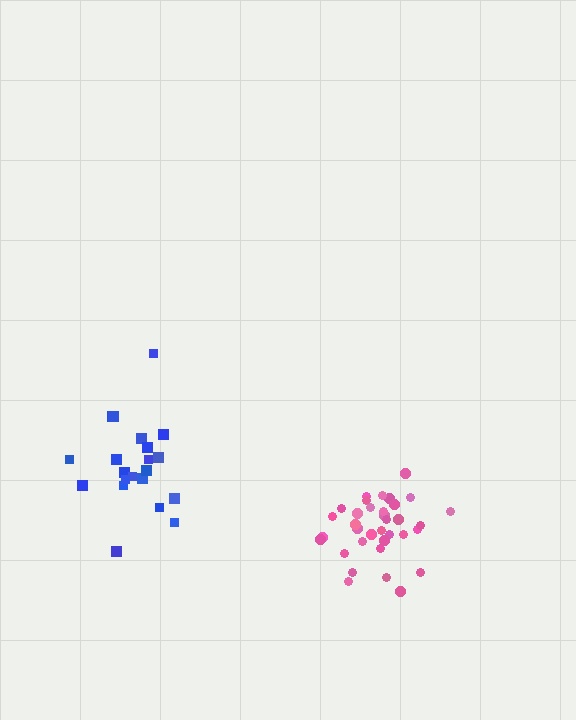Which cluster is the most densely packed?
Pink.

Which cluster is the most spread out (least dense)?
Blue.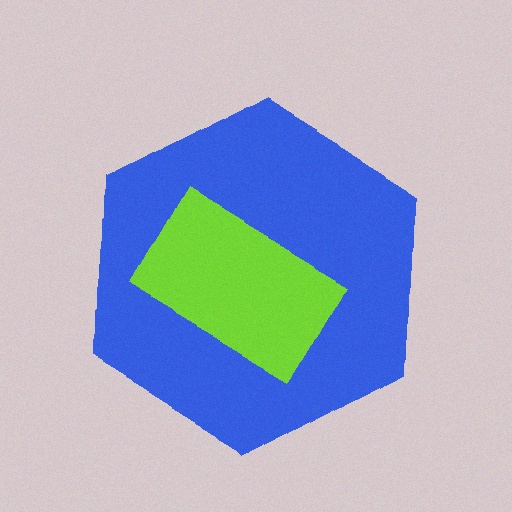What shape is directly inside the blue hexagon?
The lime rectangle.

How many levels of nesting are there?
2.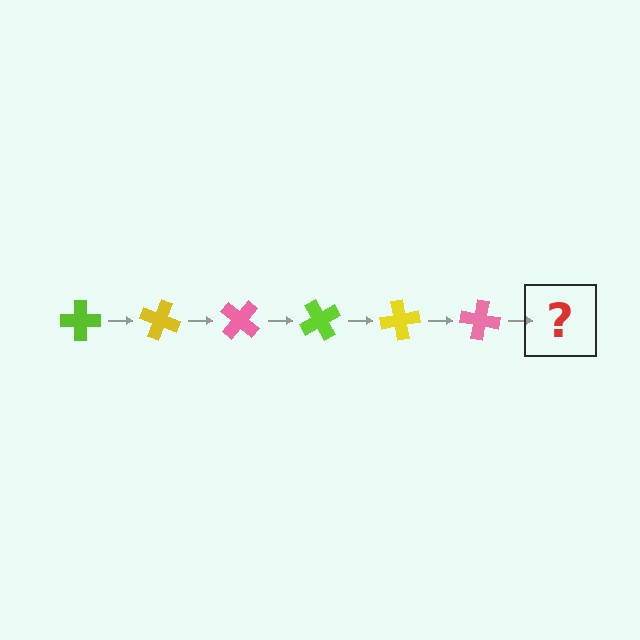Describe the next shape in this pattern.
It should be a lime cross, rotated 120 degrees from the start.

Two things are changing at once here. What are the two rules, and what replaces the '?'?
The two rules are that it rotates 20 degrees each step and the color cycles through lime, yellow, and pink. The '?' should be a lime cross, rotated 120 degrees from the start.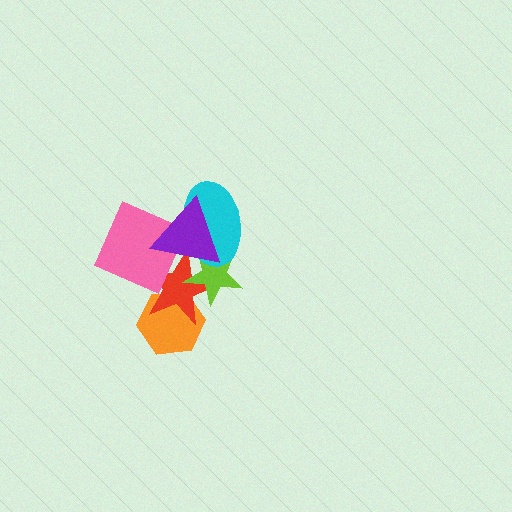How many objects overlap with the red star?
5 objects overlap with the red star.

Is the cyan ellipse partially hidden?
Yes, it is partially covered by another shape.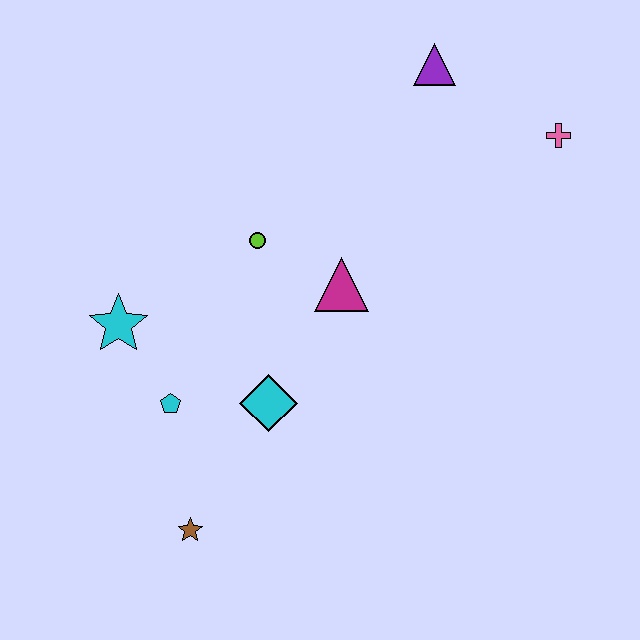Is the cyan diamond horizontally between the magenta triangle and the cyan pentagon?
Yes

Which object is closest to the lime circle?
The magenta triangle is closest to the lime circle.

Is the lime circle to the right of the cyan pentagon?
Yes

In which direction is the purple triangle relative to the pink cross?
The purple triangle is to the left of the pink cross.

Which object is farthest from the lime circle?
The pink cross is farthest from the lime circle.